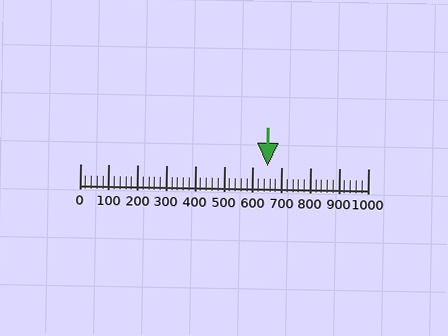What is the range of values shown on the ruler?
The ruler shows values from 0 to 1000.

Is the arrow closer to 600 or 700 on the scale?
The arrow is closer to 700.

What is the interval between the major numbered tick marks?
The major tick marks are spaced 100 units apart.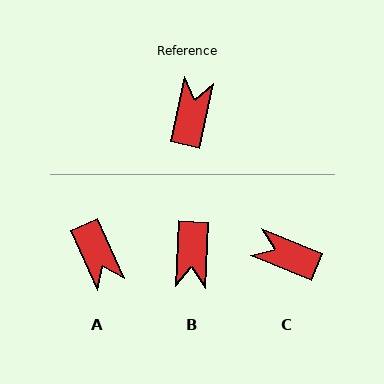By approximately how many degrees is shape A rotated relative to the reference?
Approximately 143 degrees clockwise.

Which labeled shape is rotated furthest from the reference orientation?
B, about 170 degrees away.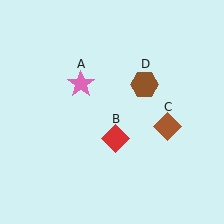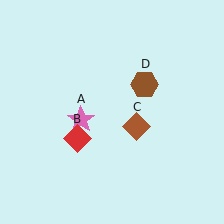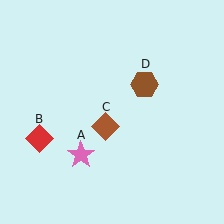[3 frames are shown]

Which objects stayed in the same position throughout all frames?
Brown hexagon (object D) remained stationary.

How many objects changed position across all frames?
3 objects changed position: pink star (object A), red diamond (object B), brown diamond (object C).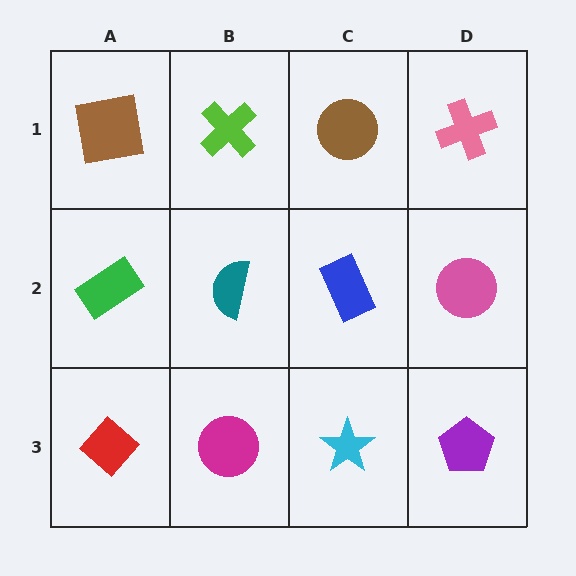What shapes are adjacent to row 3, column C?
A blue rectangle (row 2, column C), a magenta circle (row 3, column B), a purple pentagon (row 3, column D).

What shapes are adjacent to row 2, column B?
A lime cross (row 1, column B), a magenta circle (row 3, column B), a green rectangle (row 2, column A), a blue rectangle (row 2, column C).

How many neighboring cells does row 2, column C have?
4.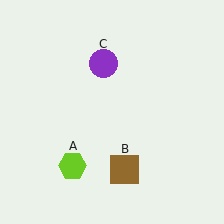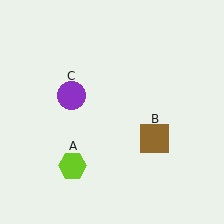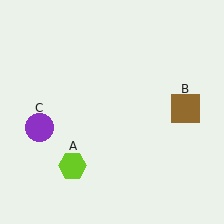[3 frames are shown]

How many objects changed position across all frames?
2 objects changed position: brown square (object B), purple circle (object C).